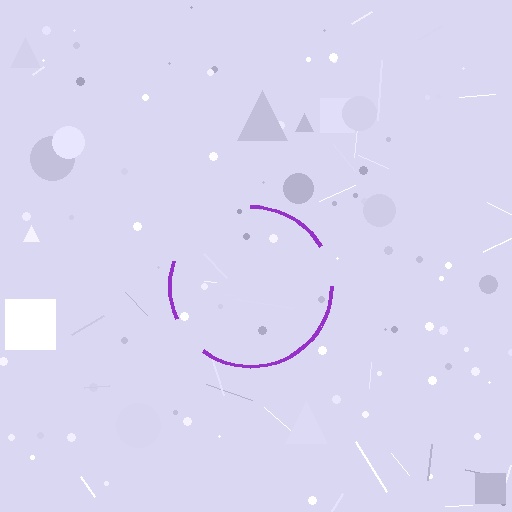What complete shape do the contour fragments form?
The contour fragments form a circle.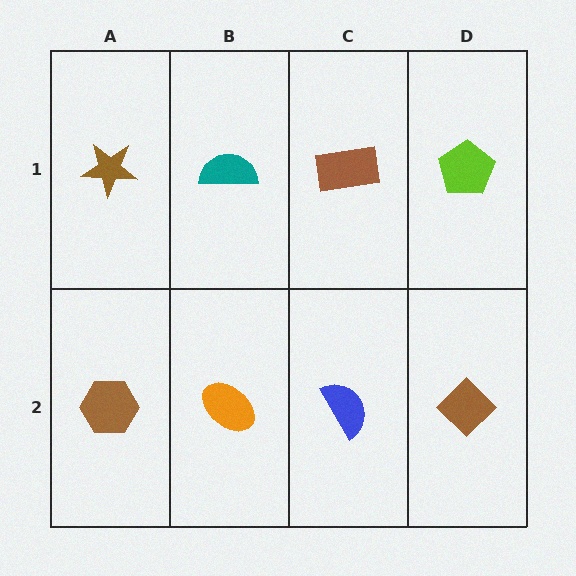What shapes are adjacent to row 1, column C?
A blue semicircle (row 2, column C), a teal semicircle (row 1, column B), a lime pentagon (row 1, column D).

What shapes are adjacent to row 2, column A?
A brown star (row 1, column A), an orange ellipse (row 2, column B).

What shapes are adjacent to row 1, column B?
An orange ellipse (row 2, column B), a brown star (row 1, column A), a brown rectangle (row 1, column C).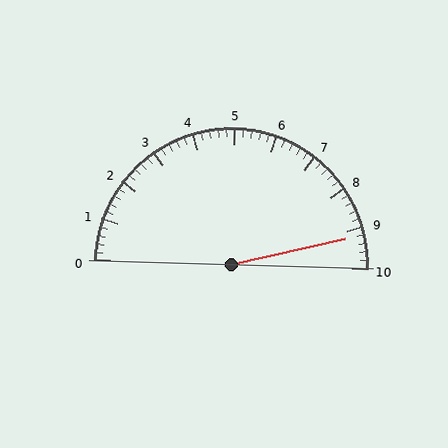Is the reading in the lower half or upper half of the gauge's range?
The reading is in the upper half of the range (0 to 10).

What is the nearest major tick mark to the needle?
The nearest major tick mark is 9.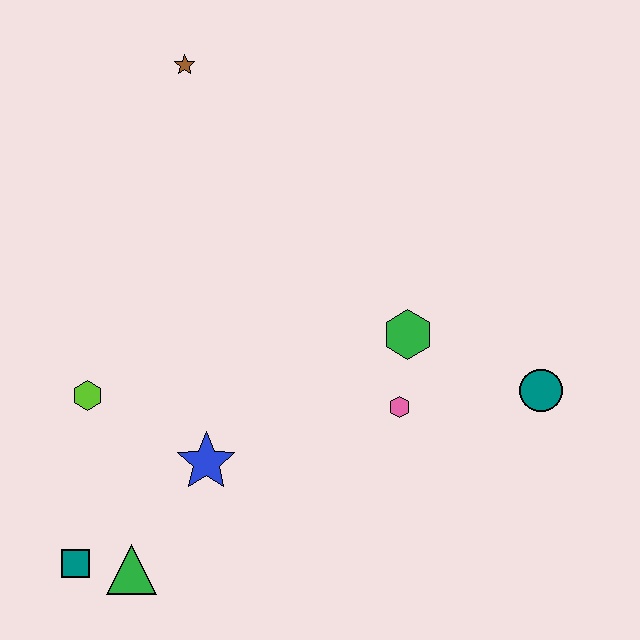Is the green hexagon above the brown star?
No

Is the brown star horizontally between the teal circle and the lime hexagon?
Yes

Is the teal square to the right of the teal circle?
No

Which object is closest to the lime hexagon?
The blue star is closest to the lime hexagon.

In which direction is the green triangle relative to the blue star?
The green triangle is below the blue star.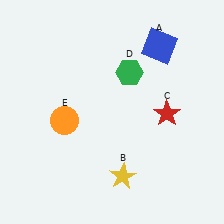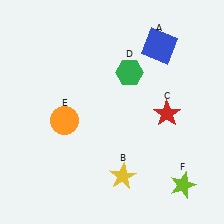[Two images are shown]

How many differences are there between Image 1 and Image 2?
There is 1 difference between the two images.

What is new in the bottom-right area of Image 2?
A lime star (F) was added in the bottom-right area of Image 2.